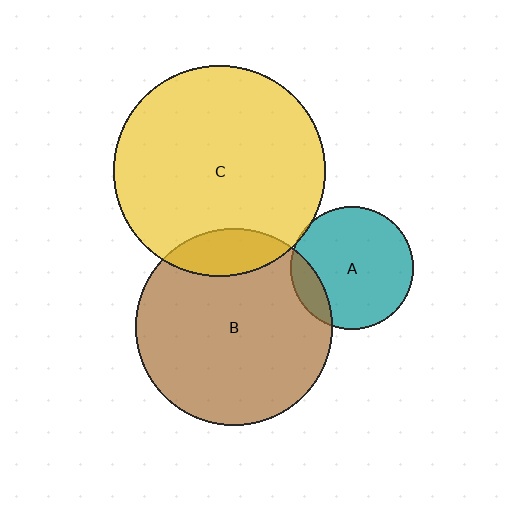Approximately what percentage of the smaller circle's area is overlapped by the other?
Approximately 5%.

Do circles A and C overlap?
Yes.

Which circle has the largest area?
Circle C (yellow).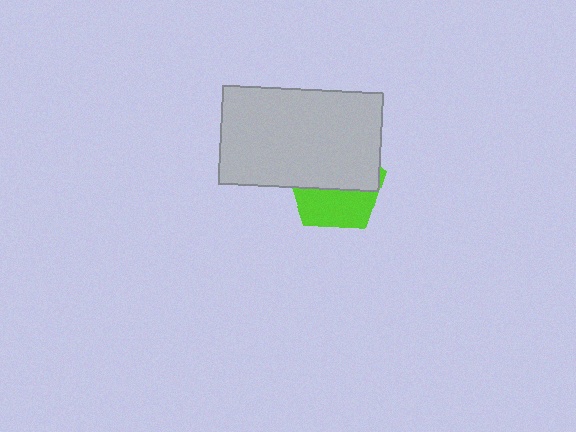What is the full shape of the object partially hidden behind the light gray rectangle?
The partially hidden object is a lime pentagon.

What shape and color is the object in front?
The object in front is a light gray rectangle.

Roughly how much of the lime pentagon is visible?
A small part of it is visible (roughly 44%).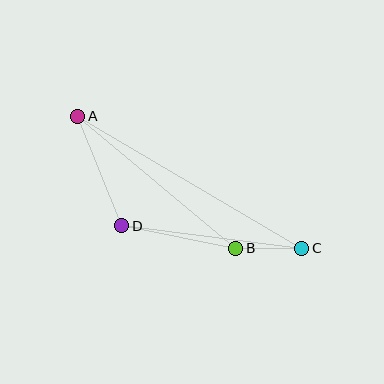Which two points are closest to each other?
Points B and C are closest to each other.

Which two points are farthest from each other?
Points A and C are farthest from each other.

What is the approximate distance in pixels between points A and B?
The distance between A and B is approximately 206 pixels.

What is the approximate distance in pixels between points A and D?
The distance between A and D is approximately 118 pixels.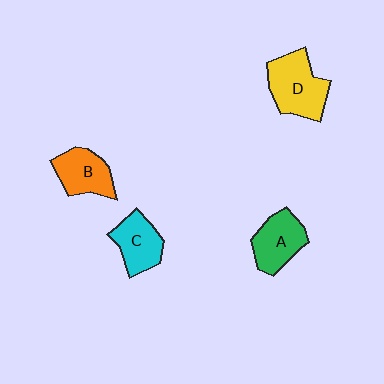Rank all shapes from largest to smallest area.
From largest to smallest: D (yellow), A (green), B (orange), C (cyan).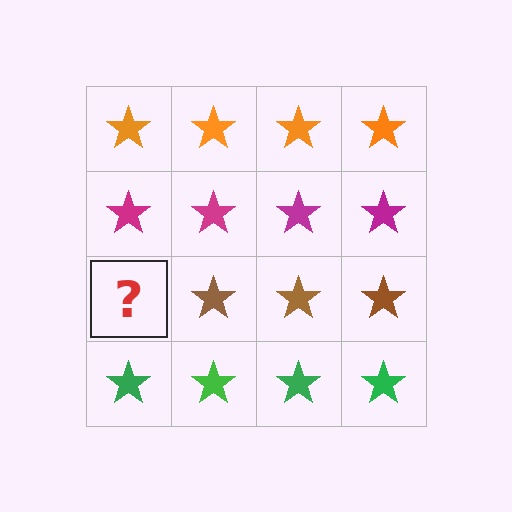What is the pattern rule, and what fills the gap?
The rule is that each row has a consistent color. The gap should be filled with a brown star.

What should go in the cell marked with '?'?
The missing cell should contain a brown star.